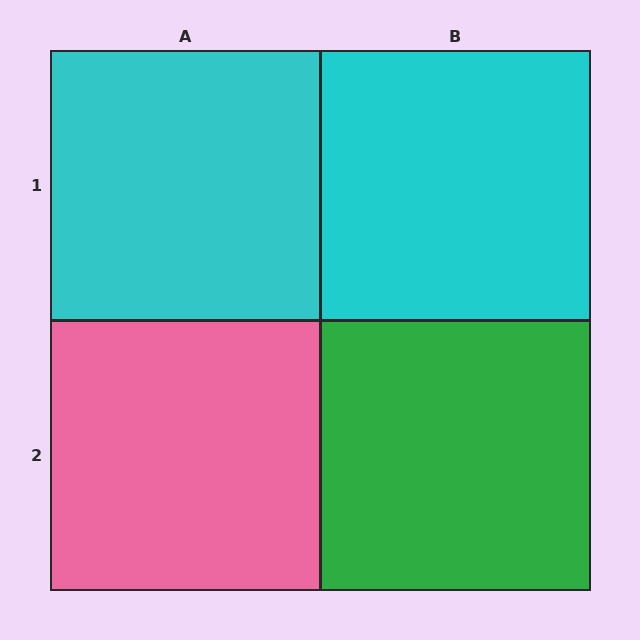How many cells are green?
1 cell is green.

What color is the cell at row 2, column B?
Green.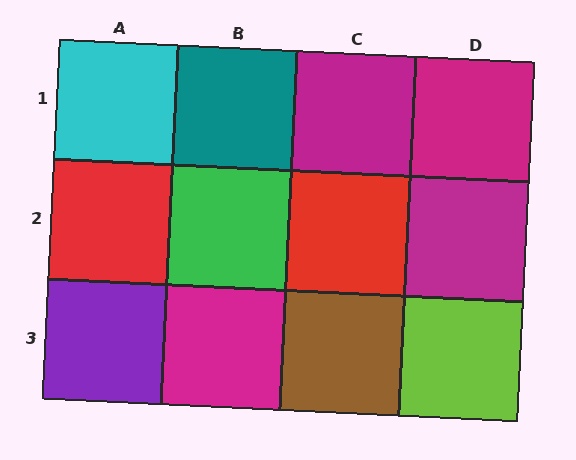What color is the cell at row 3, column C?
Brown.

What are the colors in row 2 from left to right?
Red, green, red, magenta.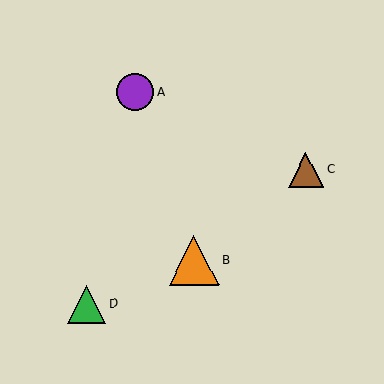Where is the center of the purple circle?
The center of the purple circle is at (135, 92).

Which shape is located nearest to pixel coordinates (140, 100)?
The purple circle (labeled A) at (135, 92) is nearest to that location.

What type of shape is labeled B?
Shape B is an orange triangle.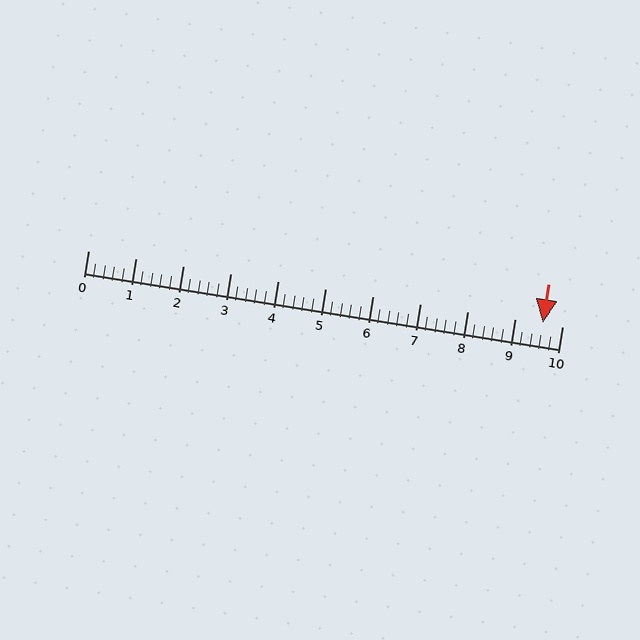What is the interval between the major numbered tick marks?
The major tick marks are spaced 1 units apart.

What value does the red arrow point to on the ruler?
The red arrow points to approximately 9.6.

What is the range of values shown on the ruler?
The ruler shows values from 0 to 10.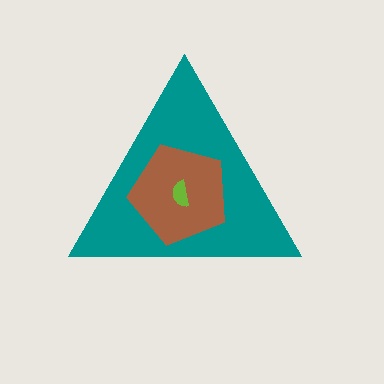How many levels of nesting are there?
3.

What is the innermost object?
The lime semicircle.